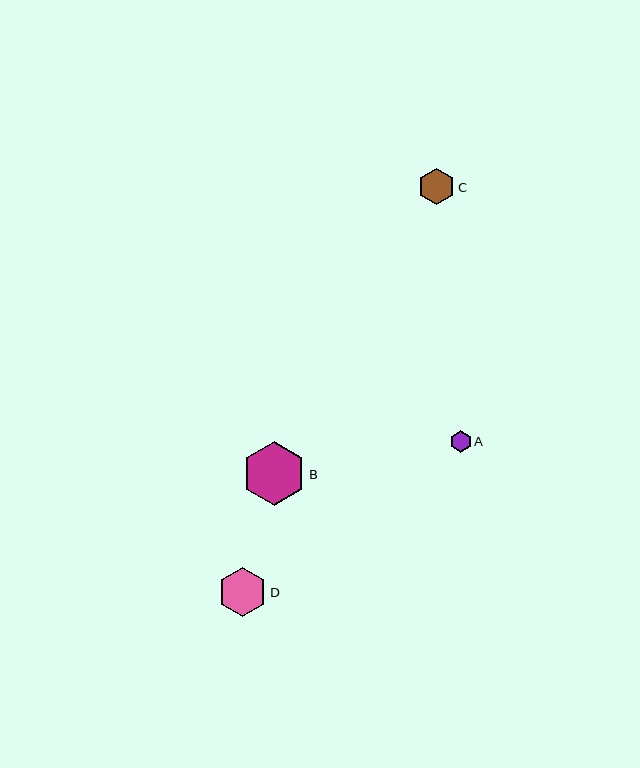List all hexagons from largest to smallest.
From largest to smallest: B, D, C, A.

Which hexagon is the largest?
Hexagon B is the largest with a size of approximately 64 pixels.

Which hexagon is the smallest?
Hexagon A is the smallest with a size of approximately 21 pixels.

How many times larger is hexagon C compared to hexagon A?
Hexagon C is approximately 1.7 times the size of hexagon A.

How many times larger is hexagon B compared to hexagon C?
Hexagon B is approximately 1.7 times the size of hexagon C.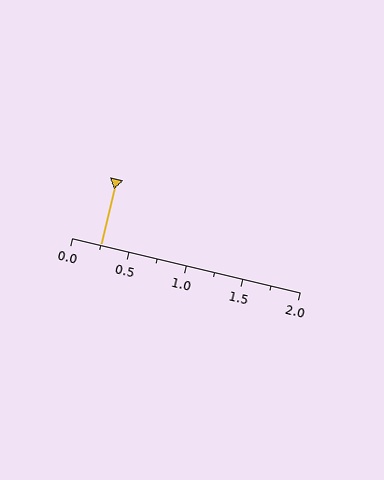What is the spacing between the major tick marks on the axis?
The major ticks are spaced 0.5 apart.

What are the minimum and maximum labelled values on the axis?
The axis runs from 0.0 to 2.0.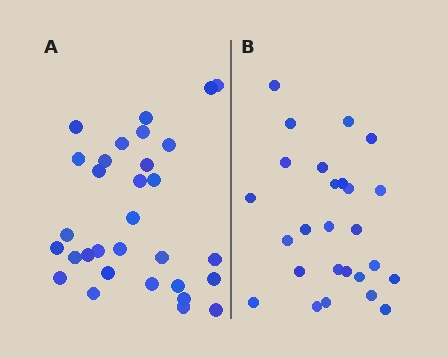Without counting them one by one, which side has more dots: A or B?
Region A (the left region) has more dots.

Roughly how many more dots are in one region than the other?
Region A has about 5 more dots than region B.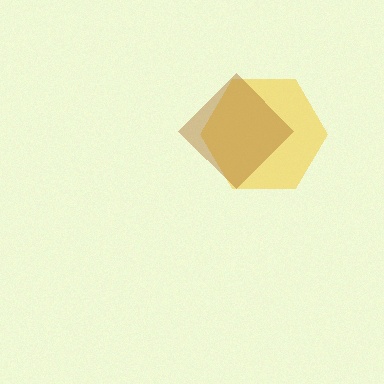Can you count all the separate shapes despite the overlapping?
Yes, there are 2 separate shapes.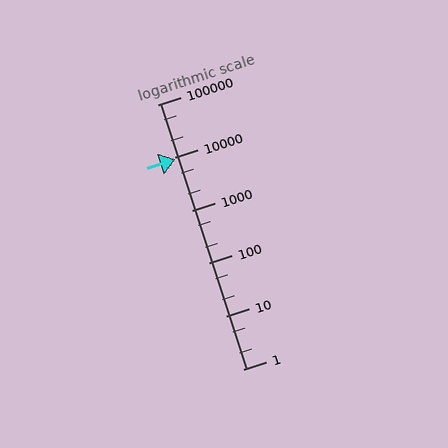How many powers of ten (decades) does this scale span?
The scale spans 5 decades, from 1 to 100000.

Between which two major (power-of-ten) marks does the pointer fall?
The pointer is between 1000 and 10000.